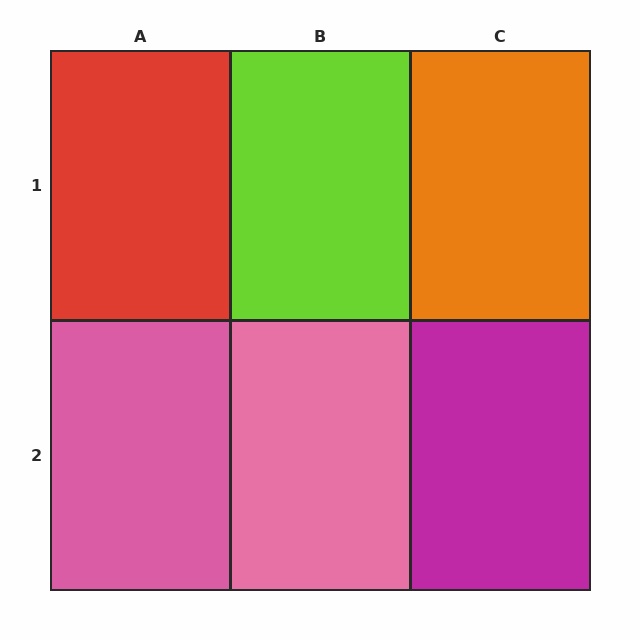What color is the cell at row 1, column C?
Orange.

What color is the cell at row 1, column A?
Red.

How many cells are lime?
1 cell is lime.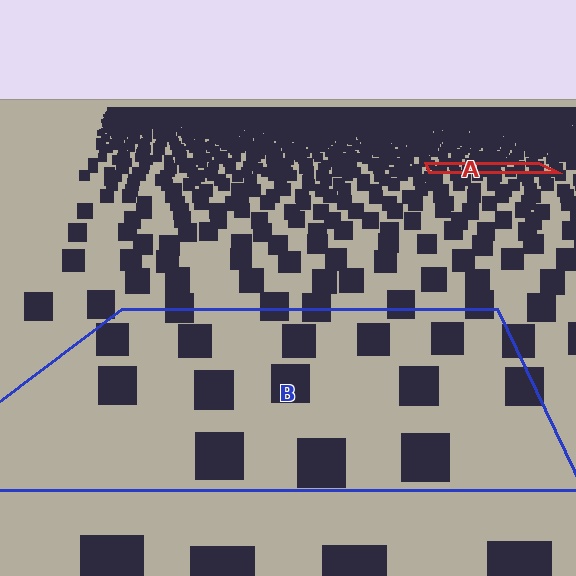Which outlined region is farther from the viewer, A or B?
Region A is farther from the viewer — the texture elements inside it appear smaller and more densely packed.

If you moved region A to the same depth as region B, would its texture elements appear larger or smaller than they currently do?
They would appear larger. At a closer depth, the same texture elements are projected at a bigger on-screen size.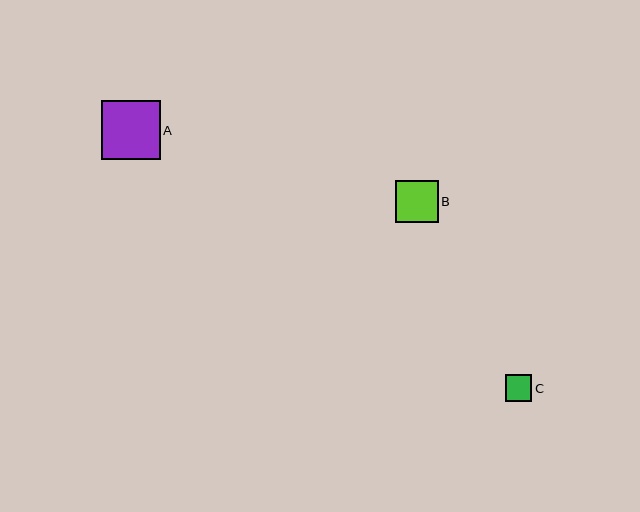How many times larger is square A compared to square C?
Square A is approximately 2.2 times the size of square C.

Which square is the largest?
Square A is the largest with a size of approximately 59 pixels.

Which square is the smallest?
Square C is the smallest with a size of approximately 26 pixels.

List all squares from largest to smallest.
From largest to smallest: A, B, C.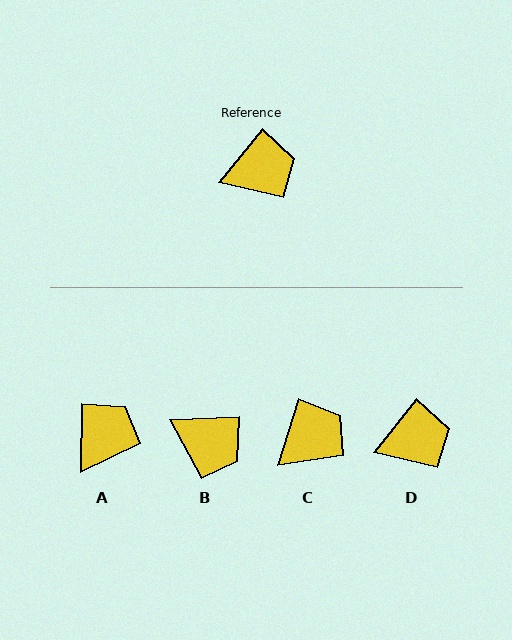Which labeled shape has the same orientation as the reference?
D.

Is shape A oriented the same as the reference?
No, it is off by about 38 degrees.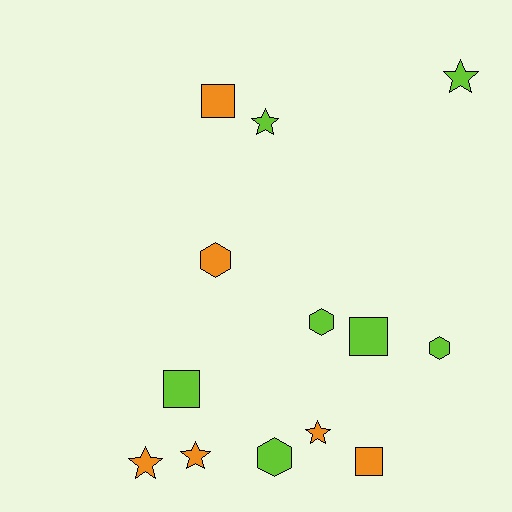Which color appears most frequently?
Lime, with 7 objects.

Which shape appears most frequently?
Star, with 5 objects.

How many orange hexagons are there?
There is 1 orange hexagon.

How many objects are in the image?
There are 13 objects.